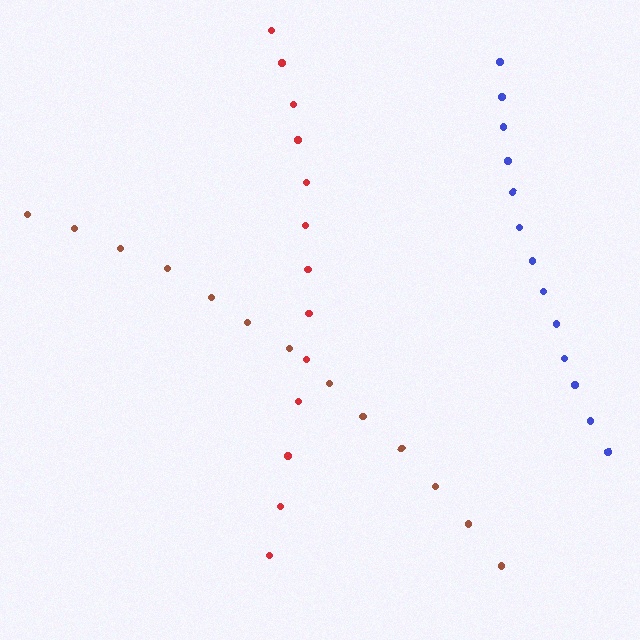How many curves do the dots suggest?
There are 3 distinct paths.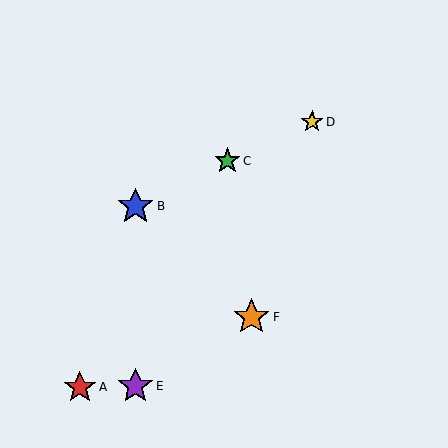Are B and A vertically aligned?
No, B is at x≈135 and A is at x≈80.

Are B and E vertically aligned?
Yes, both are at x≈135.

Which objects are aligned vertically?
Objects B, E are aligned vertically.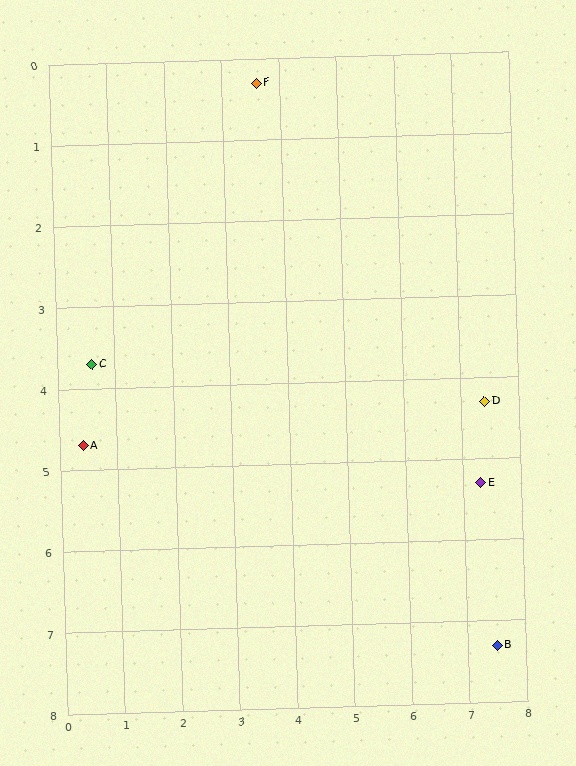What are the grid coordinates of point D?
Point D is at approximately (7.4, 4.3).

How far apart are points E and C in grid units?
Points E and C are about 6.9 grid units apart.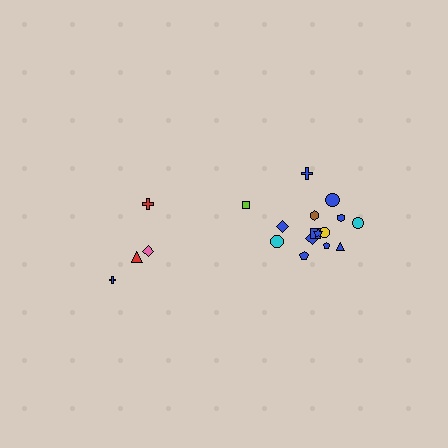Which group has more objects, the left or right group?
The right group.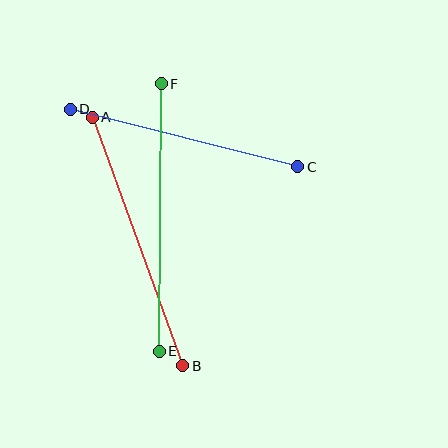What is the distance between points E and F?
The distance is approximately 267 pixels.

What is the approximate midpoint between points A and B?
The midpoint is at approximately (137, 242) pixels.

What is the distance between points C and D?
The distance is approximately 235 pixels.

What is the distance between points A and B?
The distance is approximately 265 pixels.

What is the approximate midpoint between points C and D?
The midpoint is at approximately (184, 138) pixels.